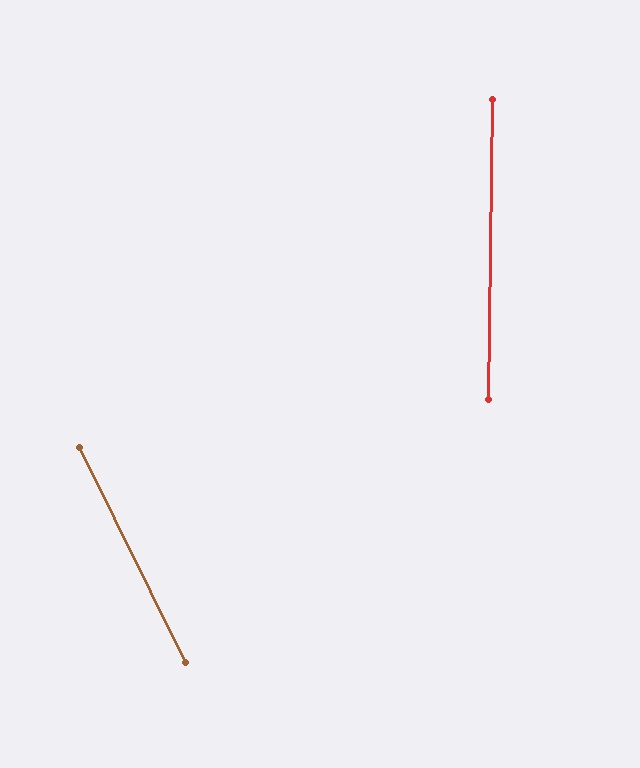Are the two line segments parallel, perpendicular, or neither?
Neither parallel nor perpendicular — they differ by about 27°.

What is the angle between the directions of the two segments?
Approximately 27 degrees.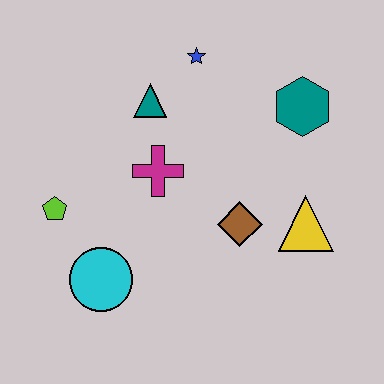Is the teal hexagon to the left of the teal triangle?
No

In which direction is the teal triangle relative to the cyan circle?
The teal triangle is above the cyan circle.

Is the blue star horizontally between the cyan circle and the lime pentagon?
No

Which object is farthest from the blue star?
The cyan circle is farthest from the blue star.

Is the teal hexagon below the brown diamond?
No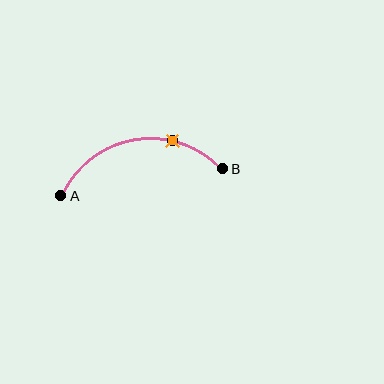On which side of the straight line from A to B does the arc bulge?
The arc bulges above the straight line connecting A and B.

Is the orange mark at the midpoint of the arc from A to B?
No. The orange mark lies on the arc but is closer to endpoint B. The arc midpoint would be at the point on the curve equidistant along the arc from both A and B.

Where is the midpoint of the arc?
The arc midpoint is the point on the curve farthest from the straight line joining A and B. It sits above that line.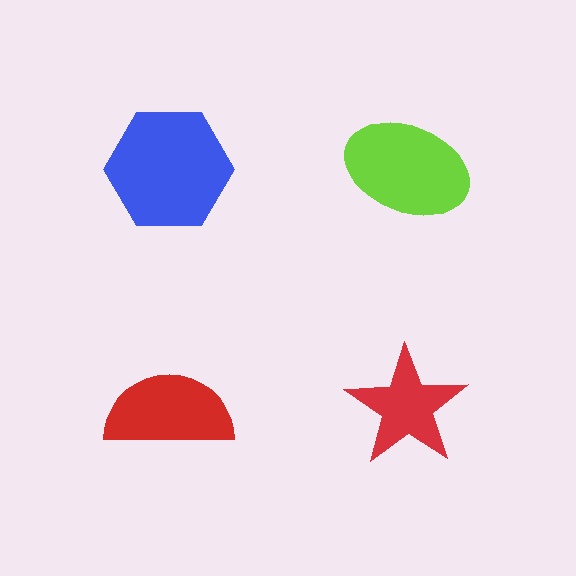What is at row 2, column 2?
A red star.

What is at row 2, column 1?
A red semicircle.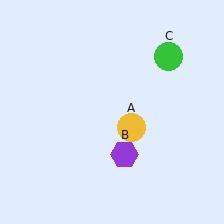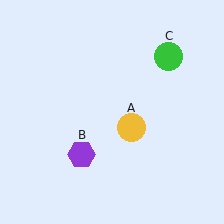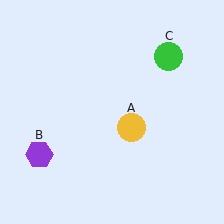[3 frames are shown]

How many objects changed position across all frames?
1 object changed position: purple hexagon (object B).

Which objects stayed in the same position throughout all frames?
Yellow circle (object A) and green circle (object C) remained stationary.